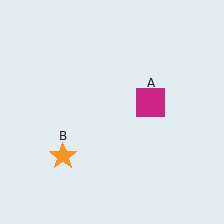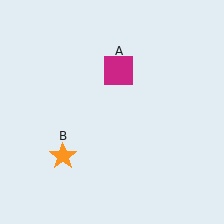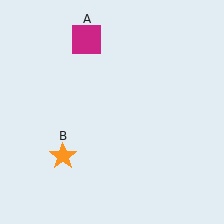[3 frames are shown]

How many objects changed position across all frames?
1 object changed position: magenta square (object A).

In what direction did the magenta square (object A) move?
The magenta square (object A) moved up and to the left.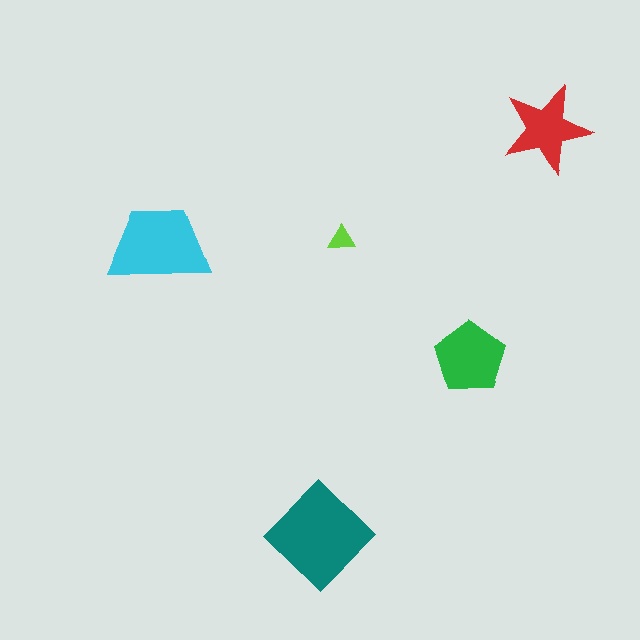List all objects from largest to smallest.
The teal diamond, the cyan trapezoid, the green pentagon, the red star, the lime triangle.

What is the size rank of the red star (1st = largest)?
4th.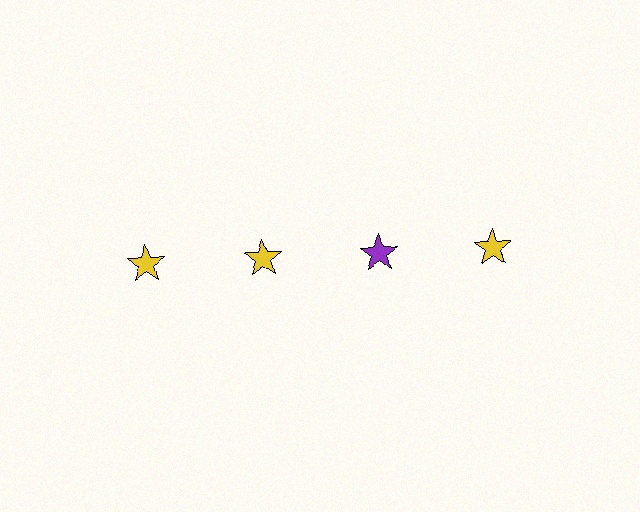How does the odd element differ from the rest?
It has a different color: purple instead of yellow.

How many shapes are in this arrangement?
There are 4 shapes arranged in a grid pattern.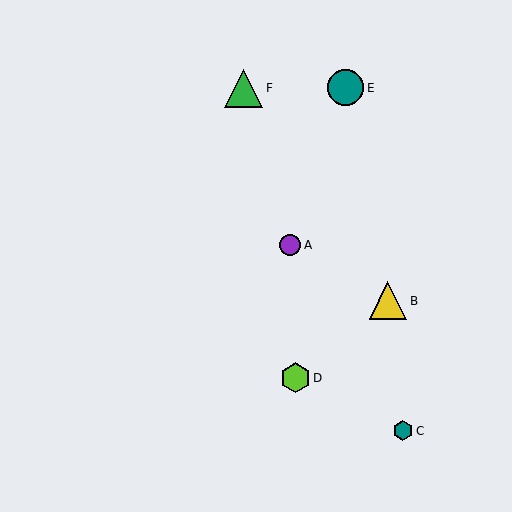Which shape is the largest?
The green triangle (labeled F) is the largest.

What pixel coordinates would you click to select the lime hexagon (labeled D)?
Click at (295, 378) to select the lime hexagon D.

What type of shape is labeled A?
Shape A is a purple circle.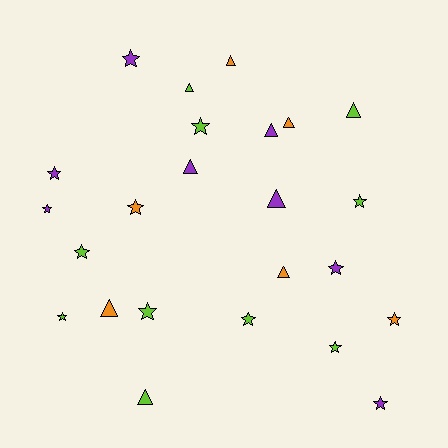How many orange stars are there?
There are 2 orange stars.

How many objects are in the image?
There are 24 objects.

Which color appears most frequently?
Lime, with 10 objects.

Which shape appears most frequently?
Star, with 14 objects.